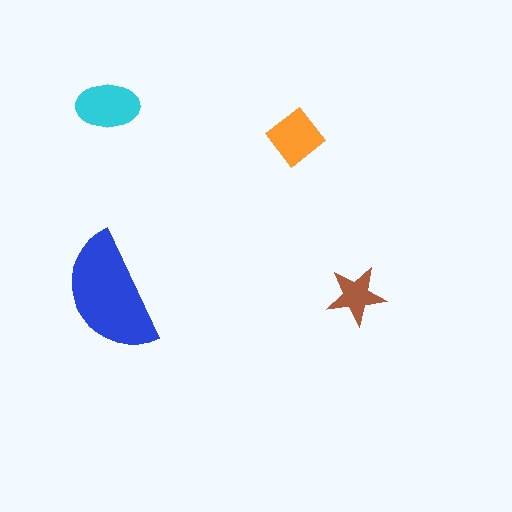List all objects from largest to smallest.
The blue semicircle, the cyan ellipse, the orange diamond, the brown star.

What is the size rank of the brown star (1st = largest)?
4th.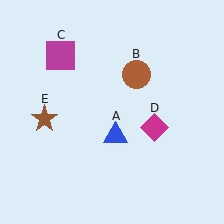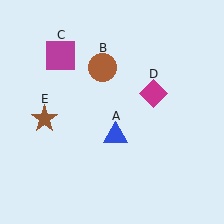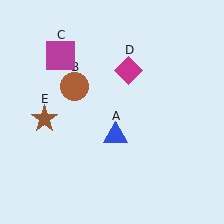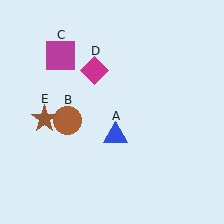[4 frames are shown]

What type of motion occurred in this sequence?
The brown circle (object B), magenta diamond (object D) rotated counterclockwise around the center of the scene.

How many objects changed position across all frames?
2 objects changed position: brown circle (object B), magenta diamond (object D).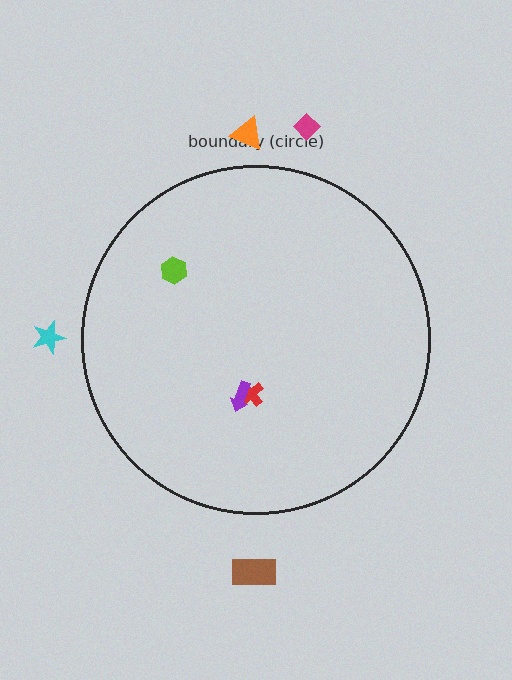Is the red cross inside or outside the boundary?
Inside.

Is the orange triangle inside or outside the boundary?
Outside.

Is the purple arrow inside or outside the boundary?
Inside.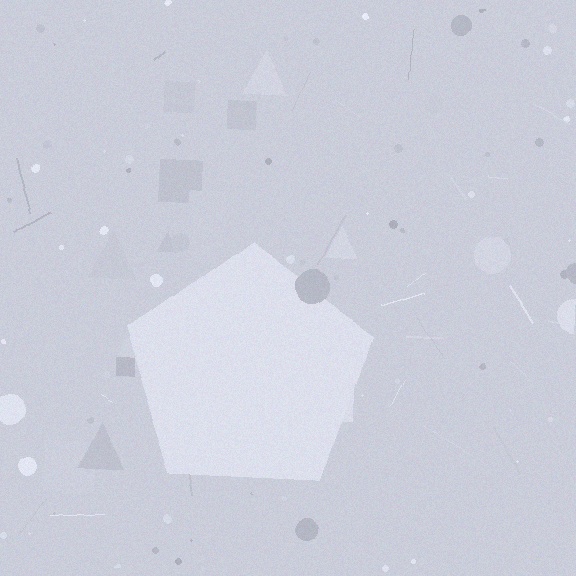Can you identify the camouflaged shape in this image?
The camouflaged shape is a pentagon.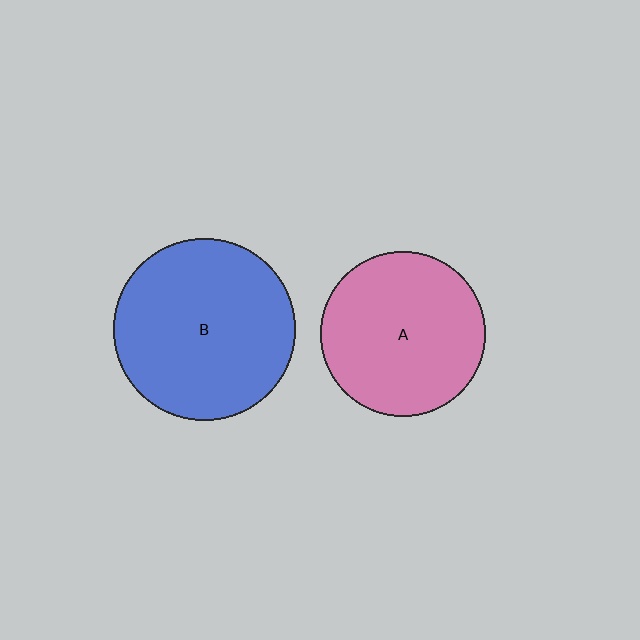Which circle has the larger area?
Circle B (blue).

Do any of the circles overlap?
No, none of the circles overlap.